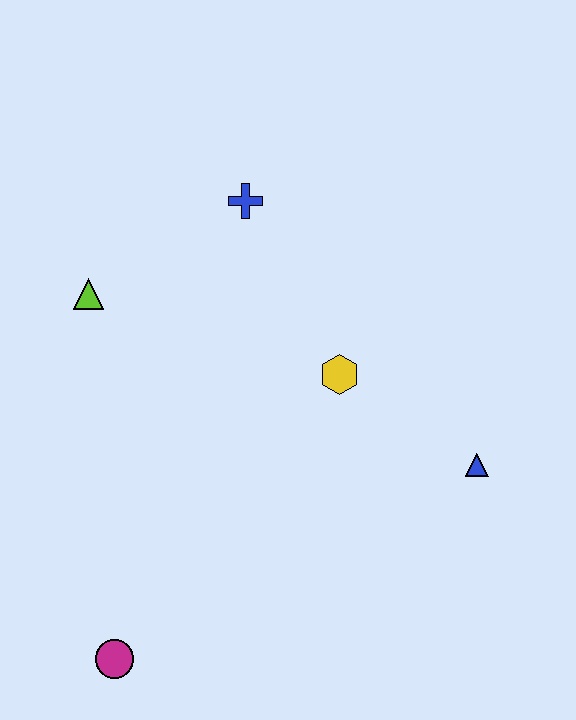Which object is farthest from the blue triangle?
The lime triangle is farthest from the blue triangle.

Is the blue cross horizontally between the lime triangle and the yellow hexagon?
Yes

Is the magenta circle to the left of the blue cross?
Yes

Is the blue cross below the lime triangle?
No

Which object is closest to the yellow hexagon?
The blue triangle is closest to the yellow hexagon.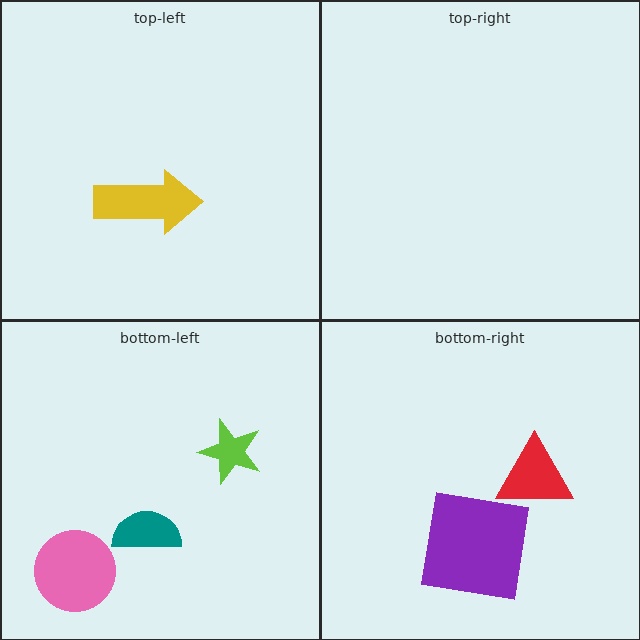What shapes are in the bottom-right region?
The red triangle, the purple square.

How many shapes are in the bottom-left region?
3.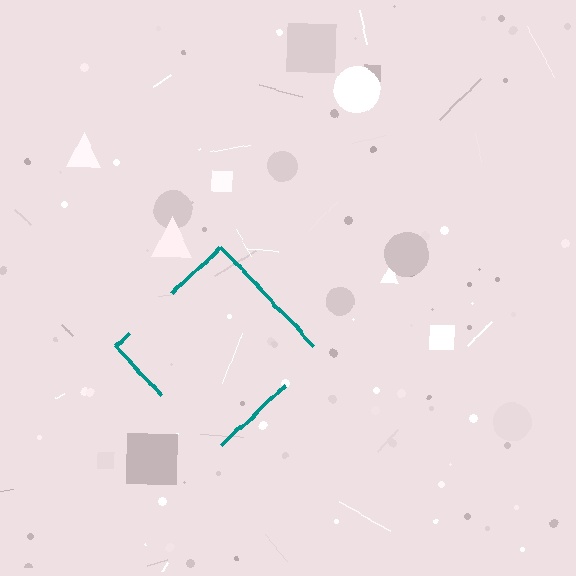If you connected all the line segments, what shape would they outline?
They would outline a diamond.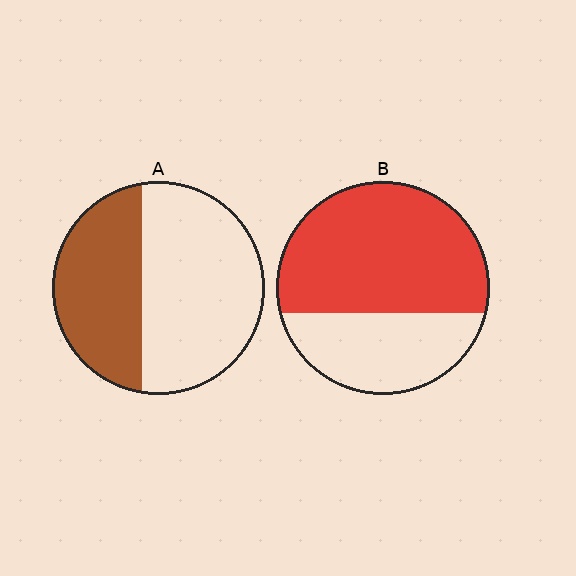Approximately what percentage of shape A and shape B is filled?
A is approximately 40% and B is approximately 65%.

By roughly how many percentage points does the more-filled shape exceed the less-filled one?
By roughly 25 percentage points (B over A).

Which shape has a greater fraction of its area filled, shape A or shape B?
Shape B.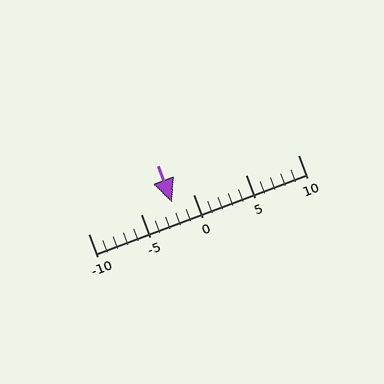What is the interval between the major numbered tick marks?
The major tick marks are spaced 5 units apart.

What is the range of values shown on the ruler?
The ruler shows values from -10 to 10.